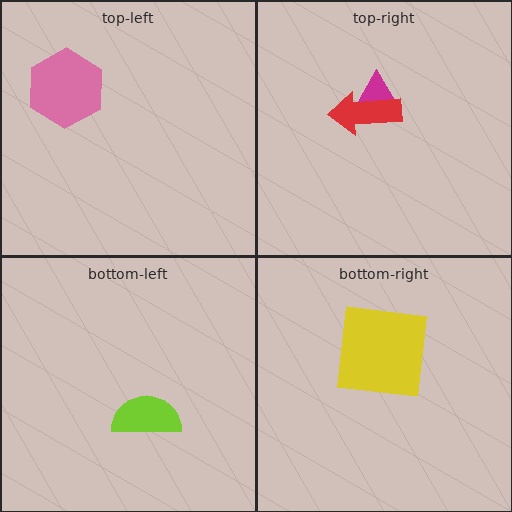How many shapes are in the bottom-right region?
1.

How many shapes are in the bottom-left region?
1.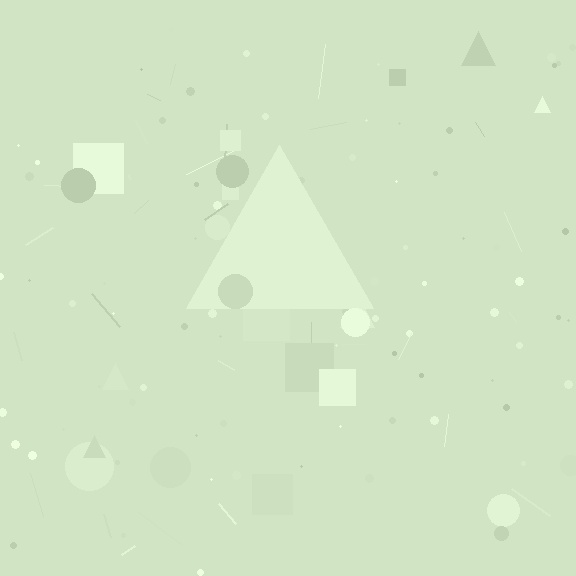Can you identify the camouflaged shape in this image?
The camouflaged shape is a triangle.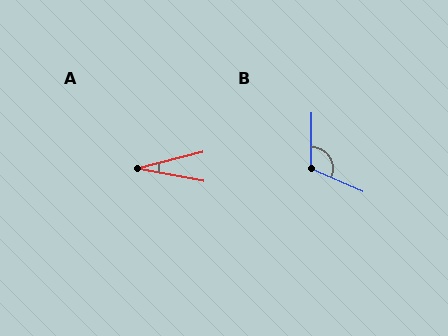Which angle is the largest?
B, at approximately 113 degrees.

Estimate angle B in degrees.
Approximately 113 degrees.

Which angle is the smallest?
A, at approximately 24 degrees.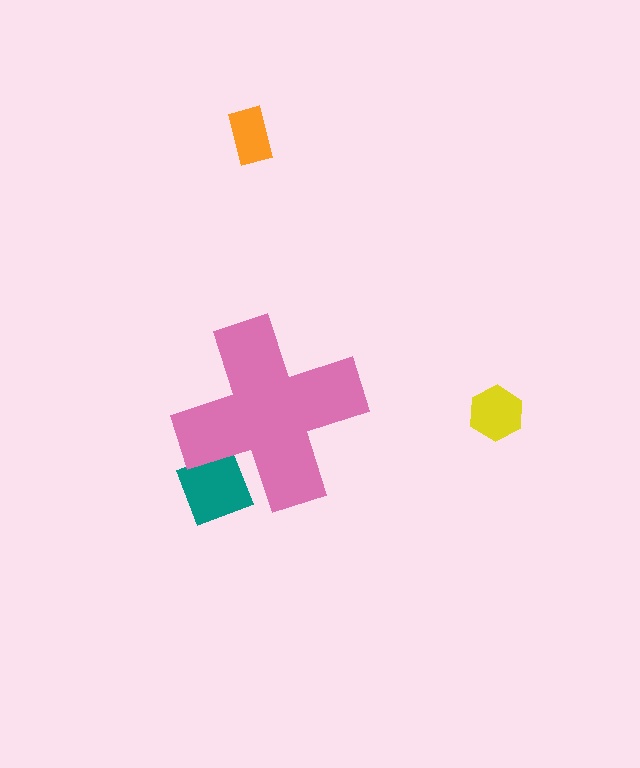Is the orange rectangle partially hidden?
No, the orange rectangle is fully visible.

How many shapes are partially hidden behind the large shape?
1 shape is partially hidden.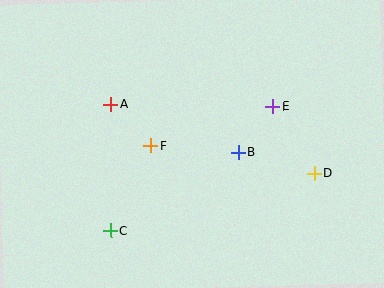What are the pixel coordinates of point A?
Point A is at (111, 104).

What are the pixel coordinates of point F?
Point F is at (151, 146).